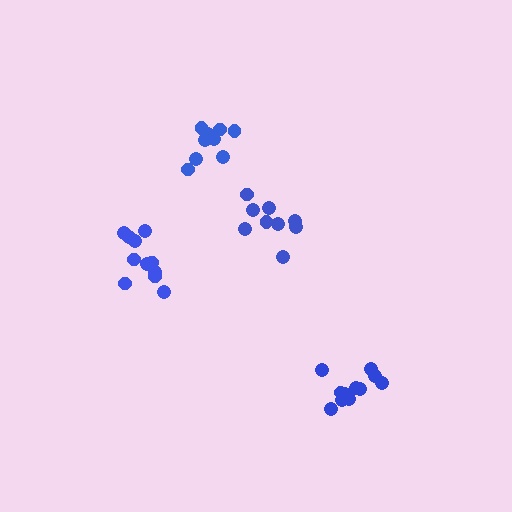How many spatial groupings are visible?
There are 4 spatial groupings.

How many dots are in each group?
Group 1: 11 dots, Group 2: 9 dots, Group 3: 11 dots, Group 4: 9 dots (40 total).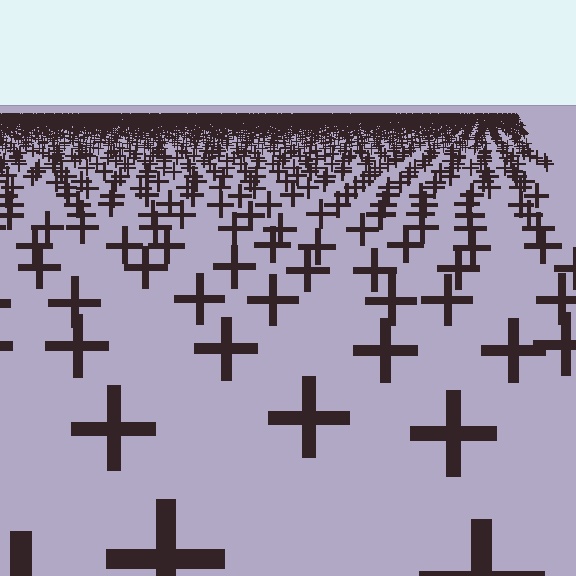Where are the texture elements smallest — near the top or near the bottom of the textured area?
Near the top.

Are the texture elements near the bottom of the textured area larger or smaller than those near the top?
Larger. Near the bottom, elements are closer to the viewer and appear at a bigger on-screen size.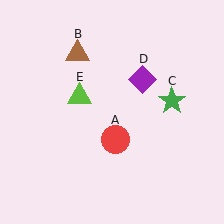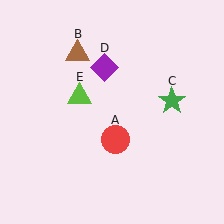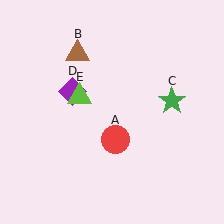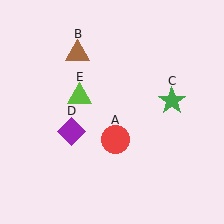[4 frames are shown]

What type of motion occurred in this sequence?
The purple diamond (object D) rotated counterclockwise around the center of the scene.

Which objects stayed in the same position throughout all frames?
Red circle (object A) and brown triangle (object B) and green star (object C) and lime triangle (object E) remained stationary.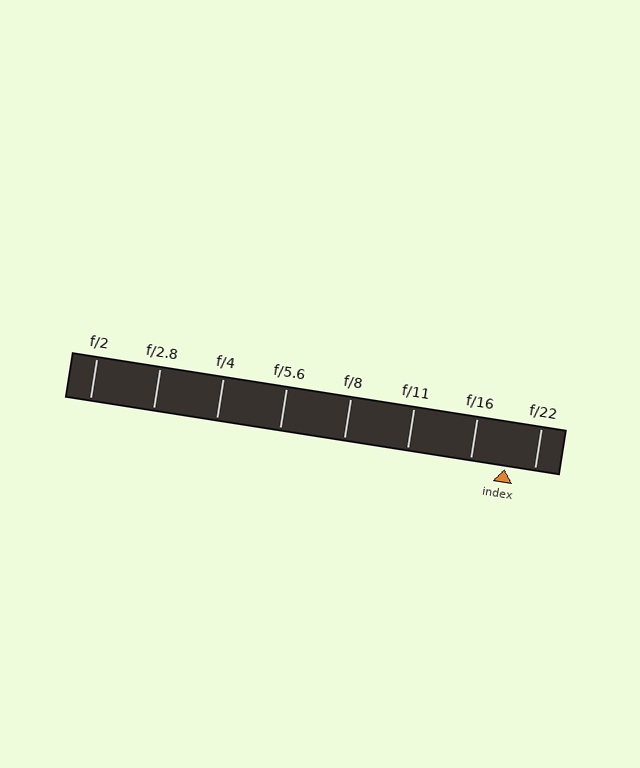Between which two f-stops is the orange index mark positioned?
The index mark is between f/16 and f/22.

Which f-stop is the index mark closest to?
The index mark is closest to f/22.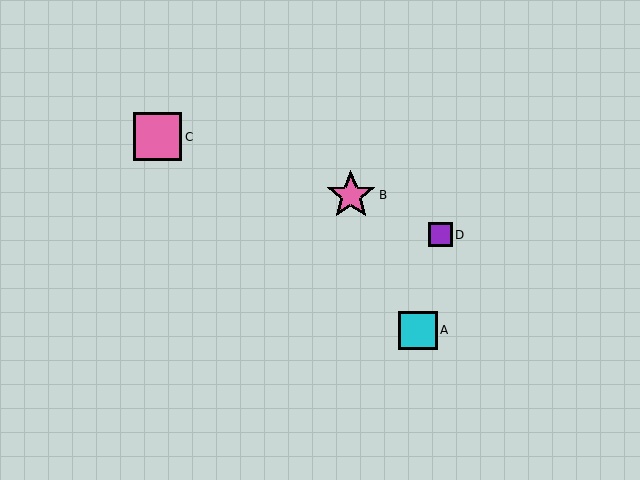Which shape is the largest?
The pink star (labeled B) is the largest.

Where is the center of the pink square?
The center of the pink square is at (158, 137).